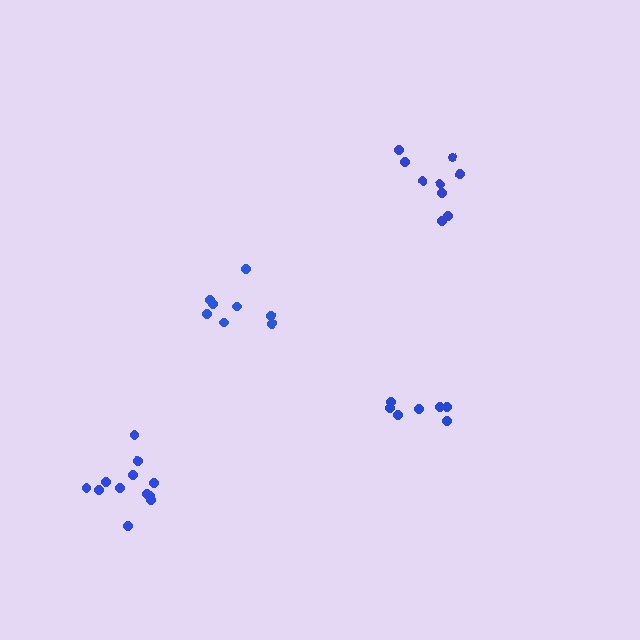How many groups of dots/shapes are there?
There are 4 groups.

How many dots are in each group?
Group 1: 12 dots, Group 2: 7 dots, Group 3: 8 dots, Group 4: 9 dots (36 total).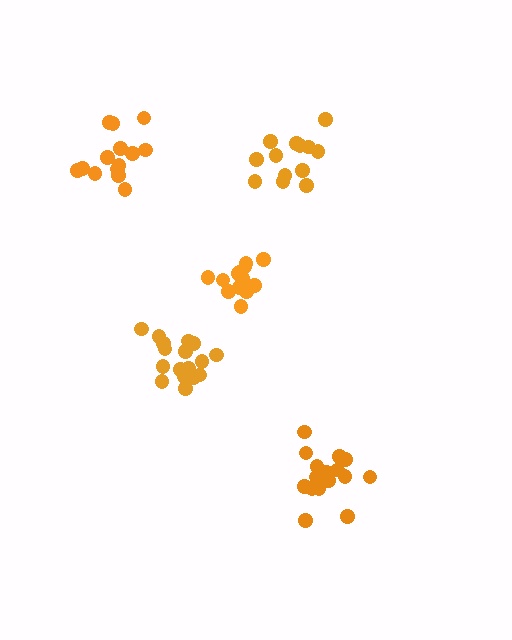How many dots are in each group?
Group 1: 14 dots, Group 2: 17 dots, Group 3: 17 dots, Group 4: 15 dots, Group 5: 13 dots (76 total).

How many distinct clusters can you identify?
There are 5 distinct clusters.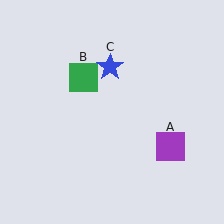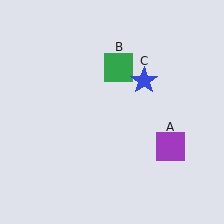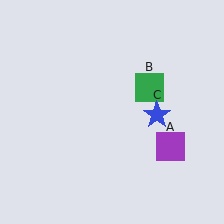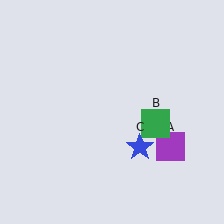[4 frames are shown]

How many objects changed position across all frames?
2 objects changed position: green square (object B), blue star (object C).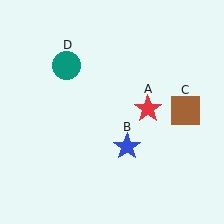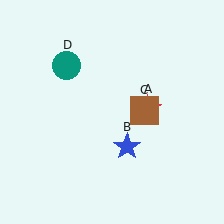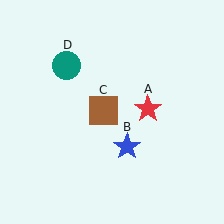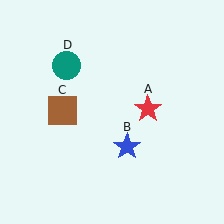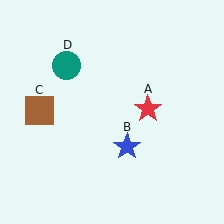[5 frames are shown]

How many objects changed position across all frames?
1 object changed position: brown square (object C).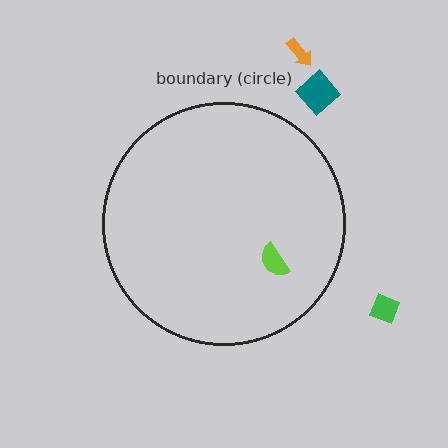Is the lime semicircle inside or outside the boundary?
Inside.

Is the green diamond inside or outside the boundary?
Outside.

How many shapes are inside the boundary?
1 inside, 3 outside.